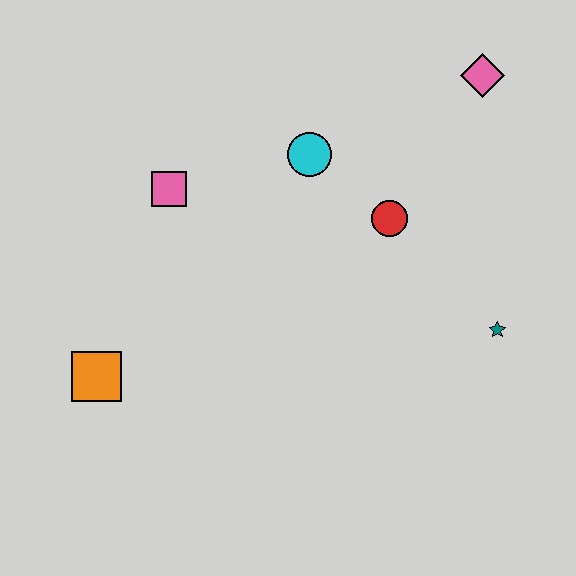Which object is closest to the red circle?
The cyan circle is closest to the red circle.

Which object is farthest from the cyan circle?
The orange square is farthest from the cyan circle.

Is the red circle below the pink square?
Yes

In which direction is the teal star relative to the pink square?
The teal star is to the right of the pink square.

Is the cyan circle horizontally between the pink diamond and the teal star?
No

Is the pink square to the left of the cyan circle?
Yes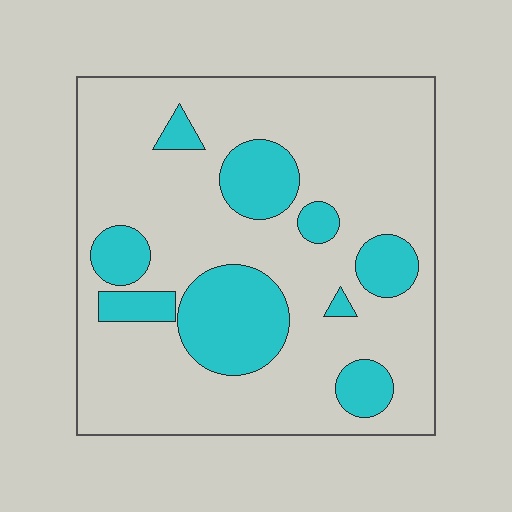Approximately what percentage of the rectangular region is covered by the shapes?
Approximately 25%.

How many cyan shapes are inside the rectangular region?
9.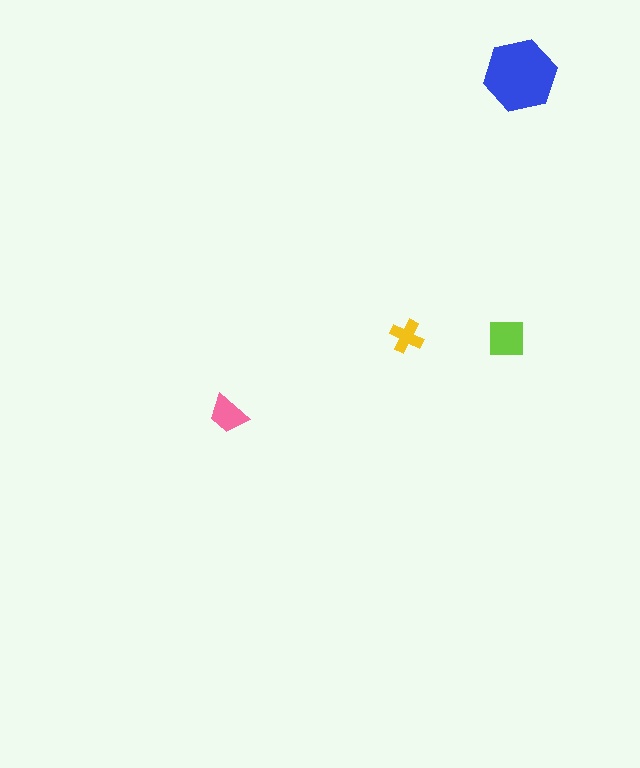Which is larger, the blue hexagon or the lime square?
The blue hexagon.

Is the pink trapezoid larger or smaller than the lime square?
Smaller.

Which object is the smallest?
The yellow cross.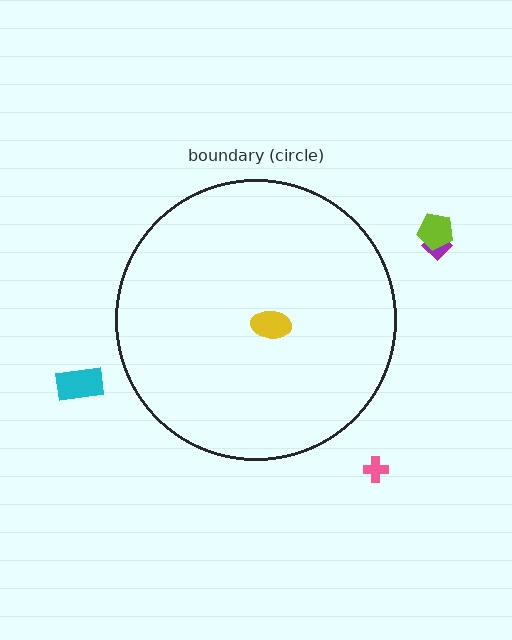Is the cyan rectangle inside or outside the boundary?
Outside.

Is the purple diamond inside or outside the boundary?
Outside.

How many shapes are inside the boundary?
1 inside, 4 outside.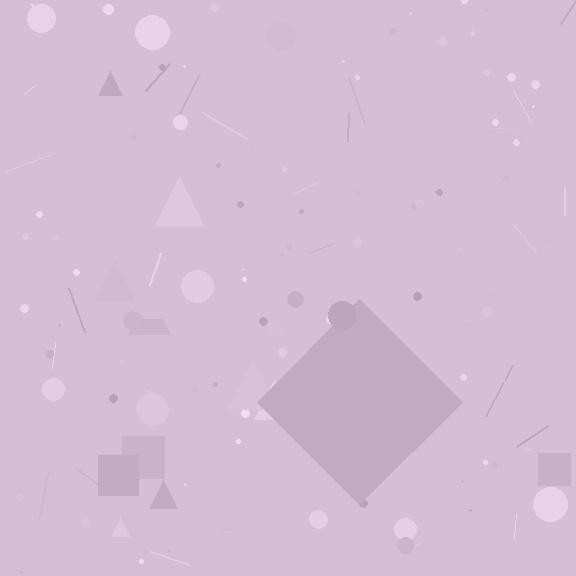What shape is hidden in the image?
A diamond is hidden in the image.